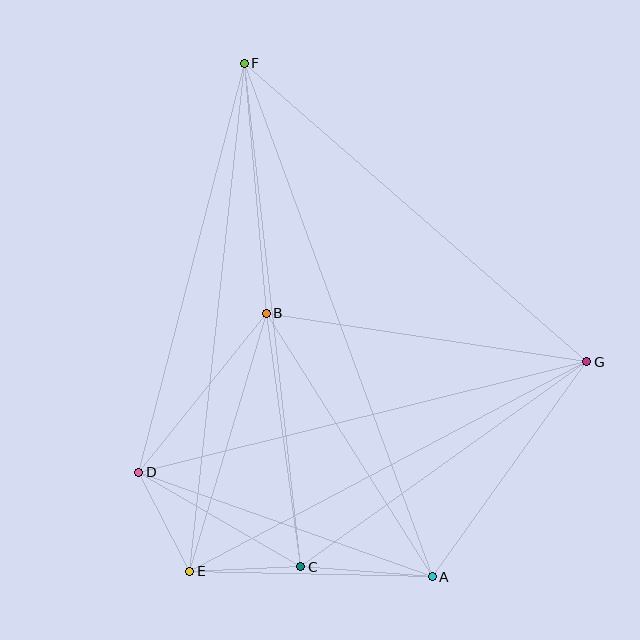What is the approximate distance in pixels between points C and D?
The distance between C and D is approximately 187 pixels.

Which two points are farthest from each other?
Points A and F are farthest from each other.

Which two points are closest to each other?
Points C and E are closest to each other.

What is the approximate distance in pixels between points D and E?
The distance between D and E is approximately 111 pixels.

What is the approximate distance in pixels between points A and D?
The distance between A and D is approximately 312 pixels.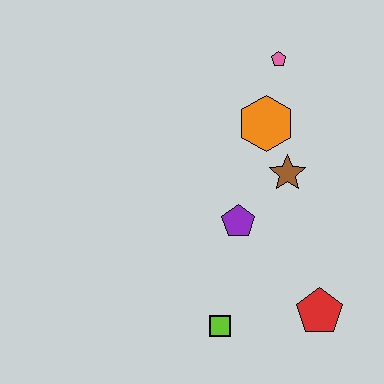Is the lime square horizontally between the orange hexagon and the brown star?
No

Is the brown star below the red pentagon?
No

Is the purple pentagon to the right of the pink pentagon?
No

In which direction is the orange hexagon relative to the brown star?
The orange hexagon is above the brown star.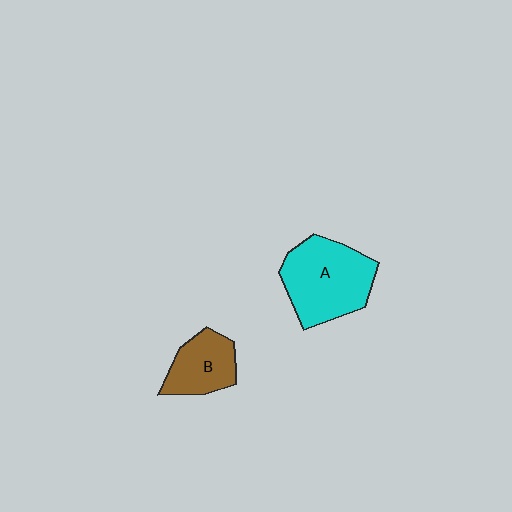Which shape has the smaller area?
Shape B (brown).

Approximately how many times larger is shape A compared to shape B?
Approximately 1.8 times.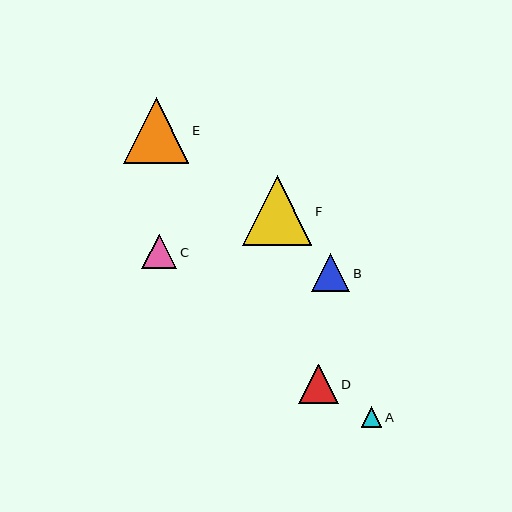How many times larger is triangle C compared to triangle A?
Triangle C is approximately 1.7 times the size of triangle A.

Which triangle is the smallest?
Triangle A is the smallest with a size of approximately 20 pixels.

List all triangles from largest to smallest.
From largest to smallest: F, E, D, B, C, A.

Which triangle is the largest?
Triangle F is the largest with a size of approximately 69 pixels.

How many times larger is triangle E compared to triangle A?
Triangle E is approximately 3.2 times the size of triangle A.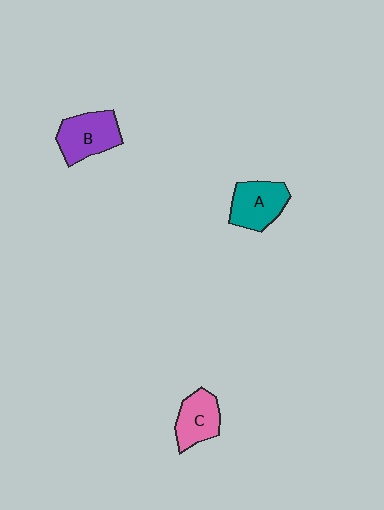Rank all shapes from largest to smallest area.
From largest to smallest: B (purple), A (teal), C (pink).